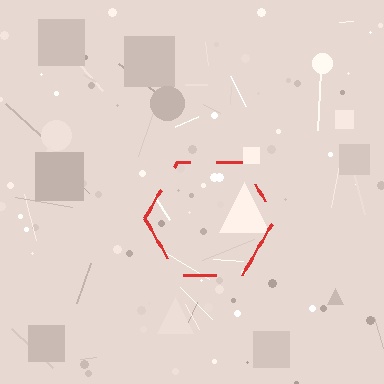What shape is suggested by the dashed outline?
The dashed outline suggests a hexagon.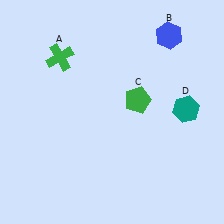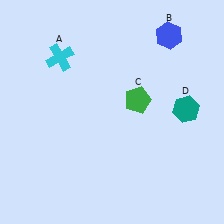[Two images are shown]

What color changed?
The cross (A) changed from green in Image 1 to cyan in Image 2.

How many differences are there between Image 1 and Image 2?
There is 1 difference between the two images.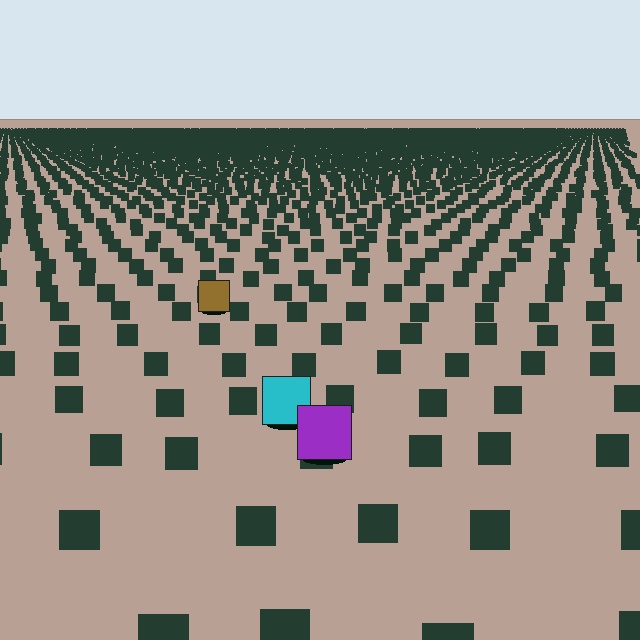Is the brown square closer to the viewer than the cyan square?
No. The cyan square is closer — you can tell from the texture gradient: the ground texture is coarser near it.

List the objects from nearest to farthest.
From nearest to farthest: the purple square, the cyan square, the brown square.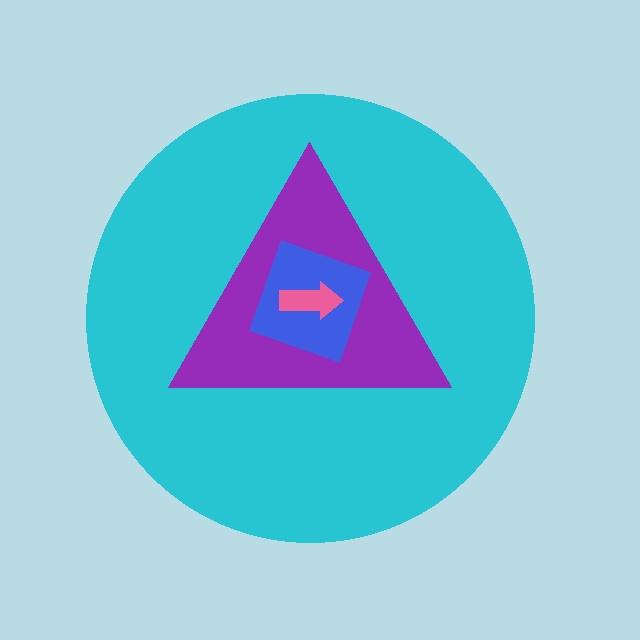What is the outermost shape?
The cyan circle.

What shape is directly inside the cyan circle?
The purple triangle.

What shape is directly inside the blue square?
The pink arrow.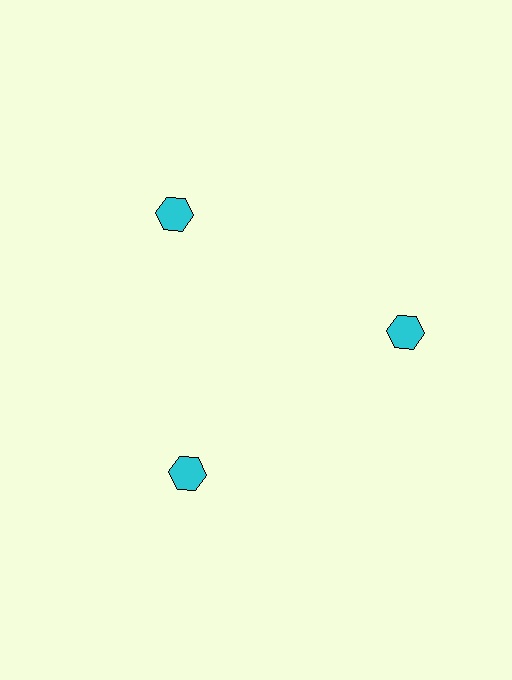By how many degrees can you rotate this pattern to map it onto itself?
The pattern maps onto itself every 120 degrees of rotation.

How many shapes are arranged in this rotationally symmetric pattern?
There are 3 shapes, arranged in 3 groups of 1.